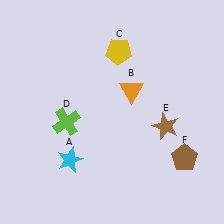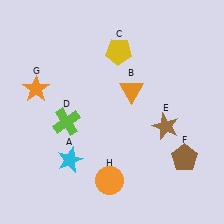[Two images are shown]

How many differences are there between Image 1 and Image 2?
There are 2 differences between the two images.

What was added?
An orange star (G), an orange circle (H) were added in Image 2.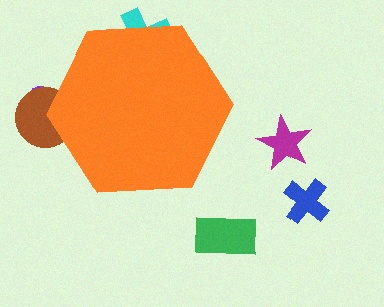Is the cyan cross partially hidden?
Yes, the cyan cross is partially hidden behind the orange hexagon.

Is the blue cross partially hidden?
No, the blue cross is fully visible.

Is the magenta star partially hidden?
No, the magenta star is fully visible.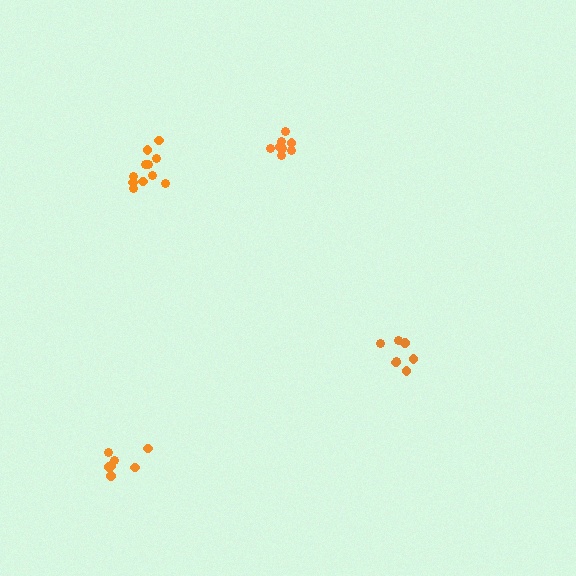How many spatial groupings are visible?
There are 4 spatial groupings.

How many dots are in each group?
Group 1: 11 dots, Group 2: 7 dots, Group 3: 7 dots, Group 4: 8 dots (33 total).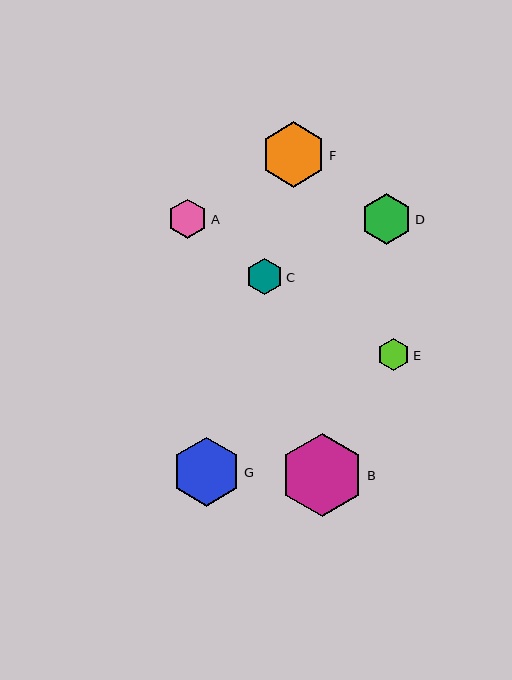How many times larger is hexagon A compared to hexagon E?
Hexagon A is approximately 1.2 times the size of hexagon E.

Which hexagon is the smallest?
Hexagon E is the smallest with a size of approximately 33 pixels.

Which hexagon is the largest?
Hexagon B is the largest with a size of approximately 84 pixels.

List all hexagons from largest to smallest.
From largest to smallest: B, G, F, D, A, C, E.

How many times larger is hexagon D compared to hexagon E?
Hexagon D is approximately 1.5 times the size of hexagon E.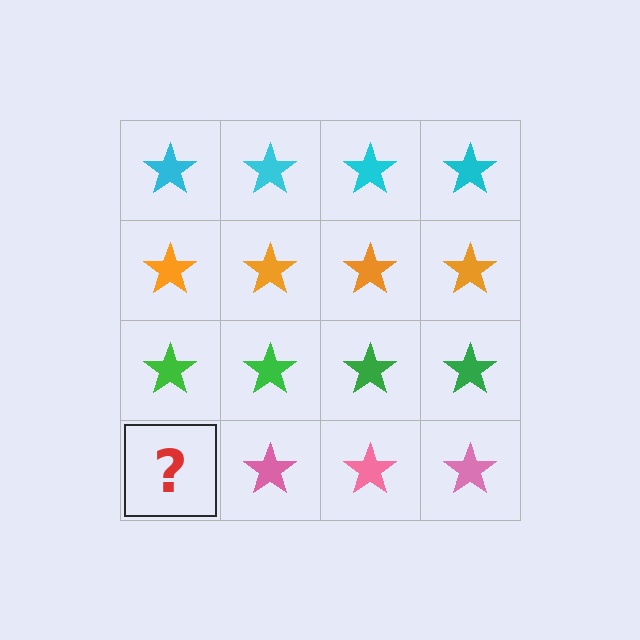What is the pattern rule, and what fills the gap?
The rule is that each row has a consistent color. The gap should be filled with a pink star.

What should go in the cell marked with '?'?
The missing cell should contain a pink star.